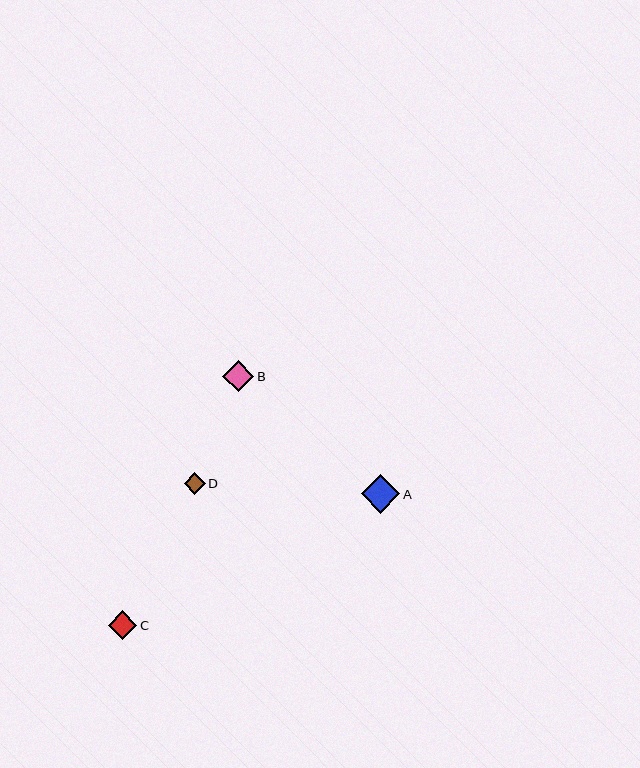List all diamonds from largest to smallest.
From largest to smallest: A, B, C, D.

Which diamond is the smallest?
Diamond D is the smallest with a size of approximately 21 pixels.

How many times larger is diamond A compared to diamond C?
Diamond A is approximately 1.3 times the size of diamond C.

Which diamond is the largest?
Diamond A is the largest with a size of approximately 38 pixels.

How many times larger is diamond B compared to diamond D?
Diamond B is approximately 1.5 times the size of diamond D.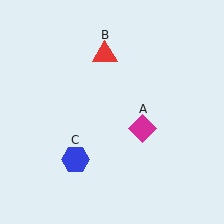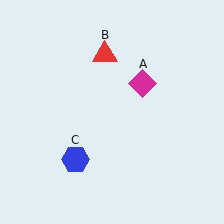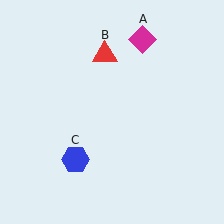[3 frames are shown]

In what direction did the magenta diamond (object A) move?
The magenta diamond (object A) moved up.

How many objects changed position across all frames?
1 object changed position: magenta diamond (object A).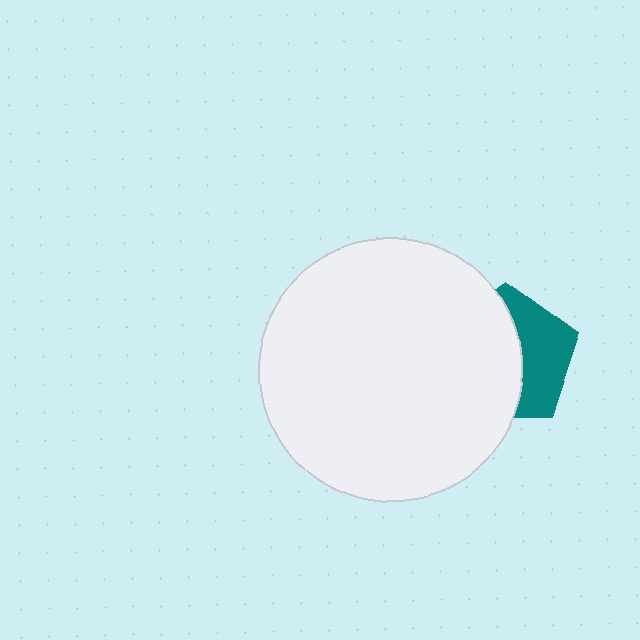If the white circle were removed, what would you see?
You would see the complete teal pentagon.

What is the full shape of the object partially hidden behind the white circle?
The partially hidden object is a teal pentagon.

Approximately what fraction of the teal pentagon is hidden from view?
Roughly 58% of the teal pentagon is hidden behind the white circle.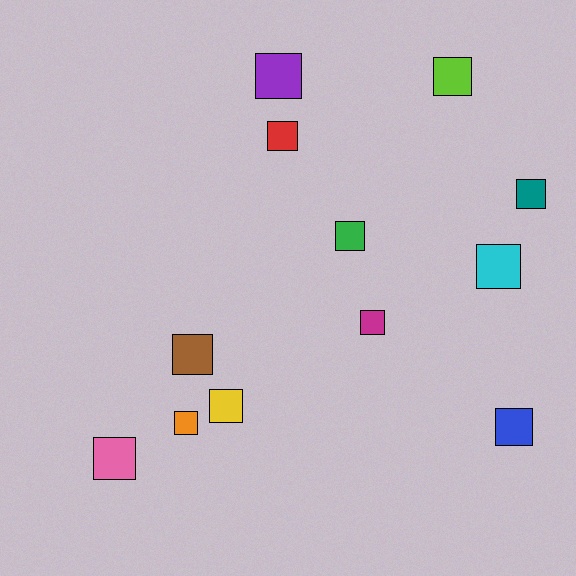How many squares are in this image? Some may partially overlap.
There are 12 squares.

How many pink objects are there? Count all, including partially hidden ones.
There is 1 pink object.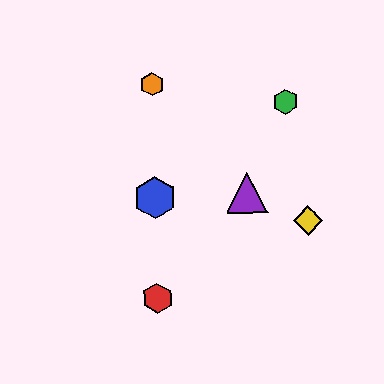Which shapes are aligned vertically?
The red hexagon, the blue hexagon, the orange hexagon are aligned vertically.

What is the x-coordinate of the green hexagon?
The green hexagon is at x≈285.